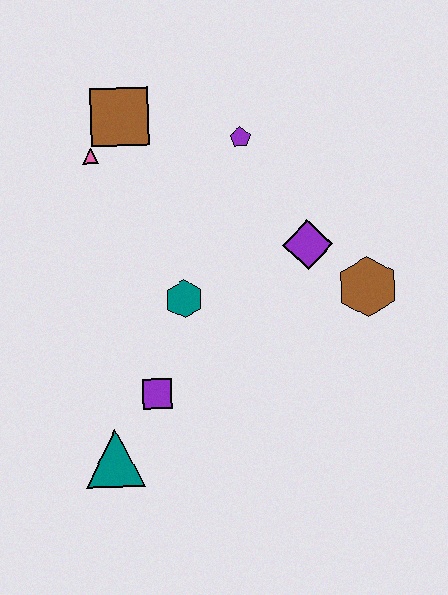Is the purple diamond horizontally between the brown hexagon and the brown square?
Yes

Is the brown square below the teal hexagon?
No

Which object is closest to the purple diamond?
The brown hexagon is closest to the purple diamond.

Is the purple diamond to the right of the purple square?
Yes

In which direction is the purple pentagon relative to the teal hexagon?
The purple pentagon is above the teal hexagon.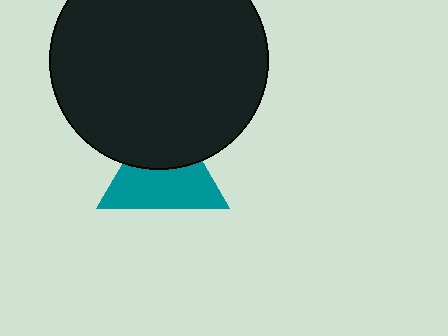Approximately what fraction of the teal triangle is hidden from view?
Roughly 40% of the teal triangle is hidden behind the black circle.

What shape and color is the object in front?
The object in front is a black circle.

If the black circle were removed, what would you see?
You would see the complete teal triangle.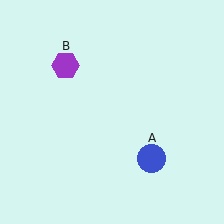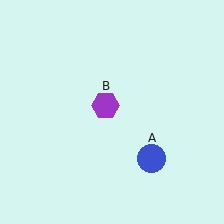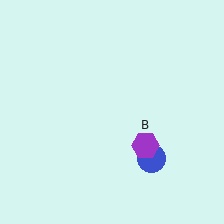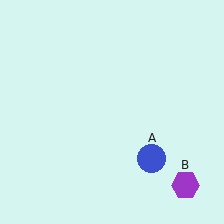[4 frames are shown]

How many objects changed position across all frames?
1 object changed position: purple hexagon (object B).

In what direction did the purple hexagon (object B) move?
The purple hexagon (object B) moved down and to the right.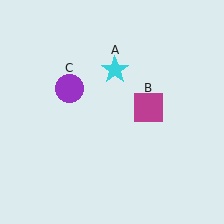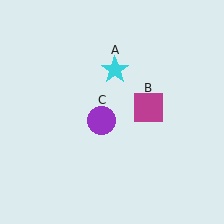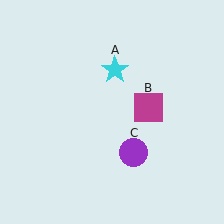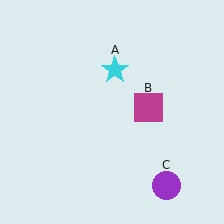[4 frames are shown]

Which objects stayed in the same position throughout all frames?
Cyan star (object A) and magenta square (object B) remained stationary.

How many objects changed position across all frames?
1 object changed position: purple circle (object C).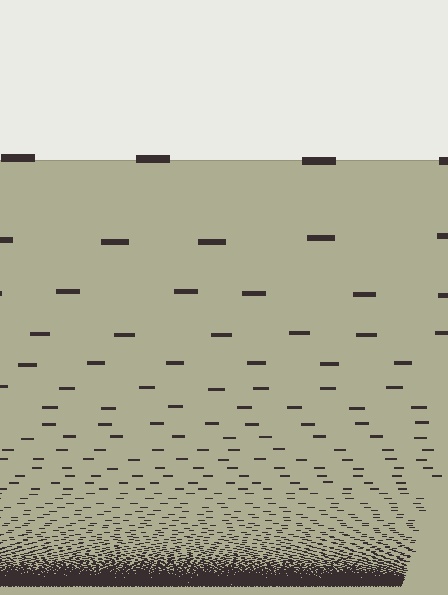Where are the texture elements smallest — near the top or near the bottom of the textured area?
Near the bottom.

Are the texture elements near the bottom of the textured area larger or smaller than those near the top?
Smaller. The gradient is inverted — elements near the bottom are smaller and denser.